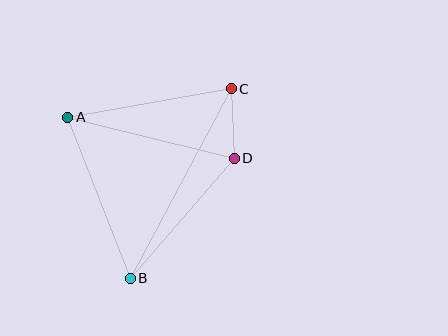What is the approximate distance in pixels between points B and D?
The distance between B and D is approximately 159 pixels.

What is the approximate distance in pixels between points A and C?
The distance between A and C is approximately 166 pixels.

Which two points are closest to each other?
Points C and D are closest to each other.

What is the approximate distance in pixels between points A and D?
The distance between A and D is approximately 172 pixels.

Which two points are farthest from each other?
Points B and C are farthest from each other.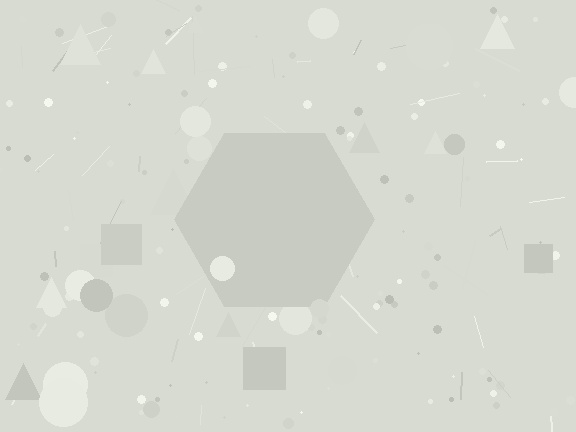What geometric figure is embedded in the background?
A hexagon is embedded in the background.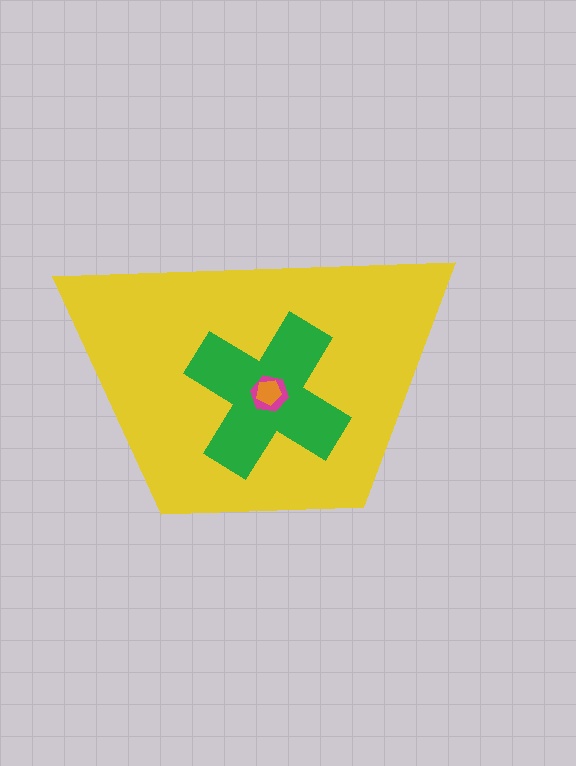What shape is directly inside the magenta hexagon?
The orange pentagon.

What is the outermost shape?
The yellow trapezoid.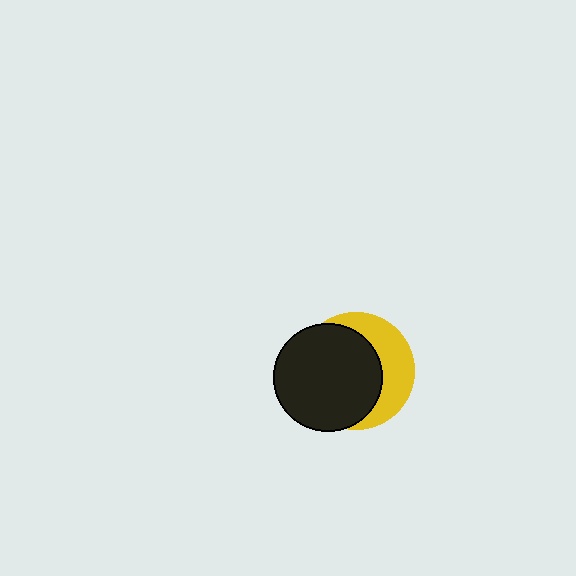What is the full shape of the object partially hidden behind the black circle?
The partially hidden object is a yellow circle.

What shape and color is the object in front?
The object in front is a black circle.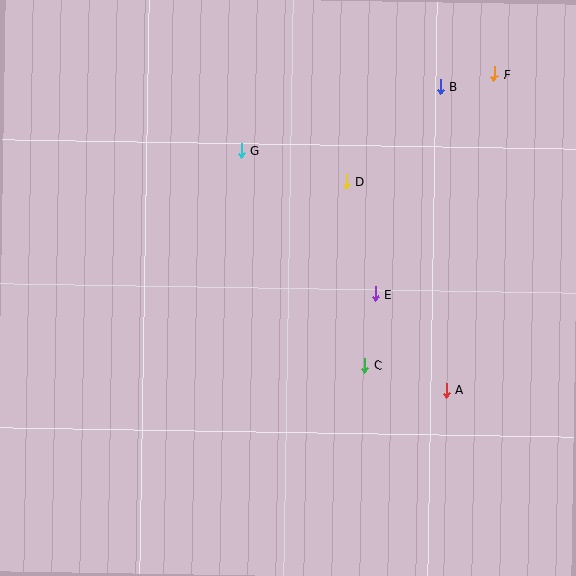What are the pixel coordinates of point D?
Point D is at (346, 182).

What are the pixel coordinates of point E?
Point E is at (375, 294).